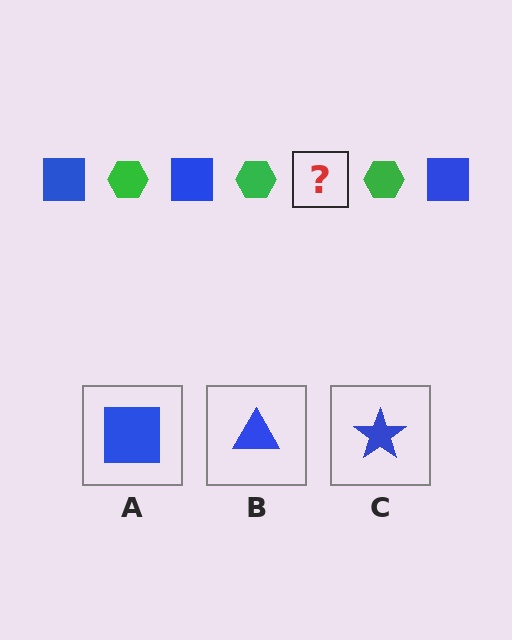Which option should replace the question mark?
Option A.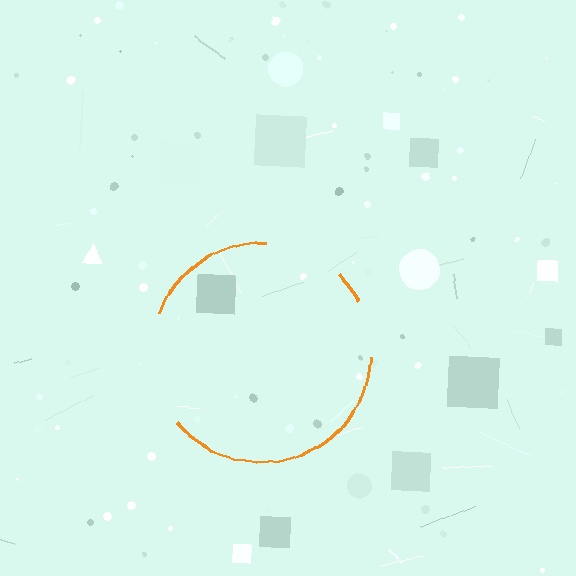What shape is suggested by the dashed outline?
The dashed outline suggests a circle.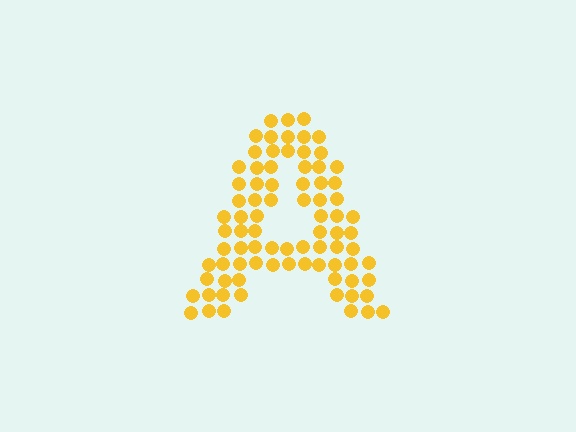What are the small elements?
The small elements are circles.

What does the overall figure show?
The overall figure shows the letter A.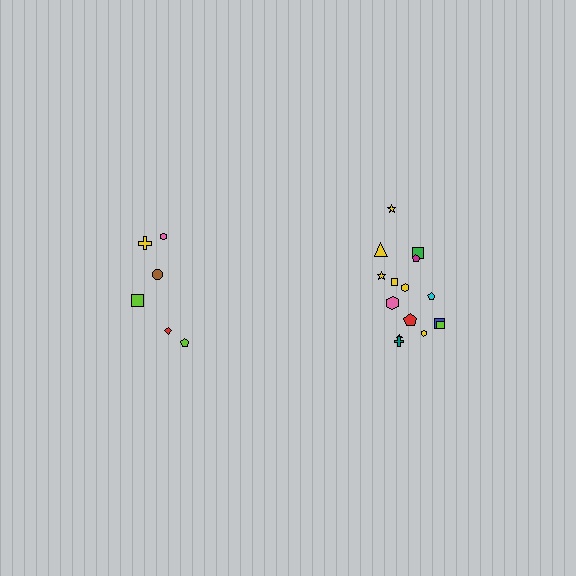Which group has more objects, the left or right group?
The right group.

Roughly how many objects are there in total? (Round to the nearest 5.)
Roughly 20 objects in total.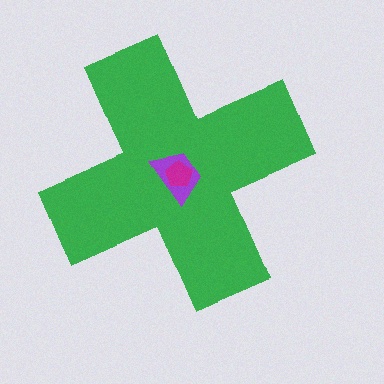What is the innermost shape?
The magenta pentagon.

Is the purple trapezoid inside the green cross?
Yes.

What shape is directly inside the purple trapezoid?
The magenta pentagon.